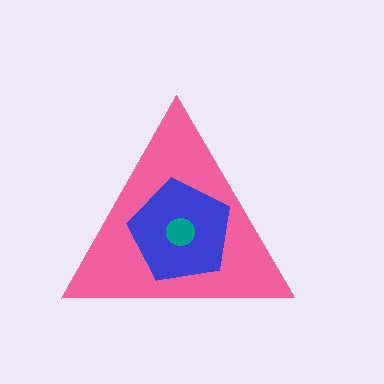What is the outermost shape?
The pink triangle.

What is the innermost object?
The teal circle.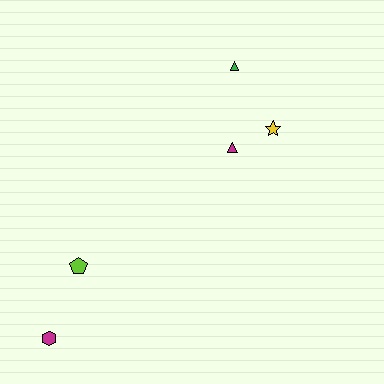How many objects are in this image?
There are 5 objects.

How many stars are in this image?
There is 1 star.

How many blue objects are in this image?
There are no blue objects.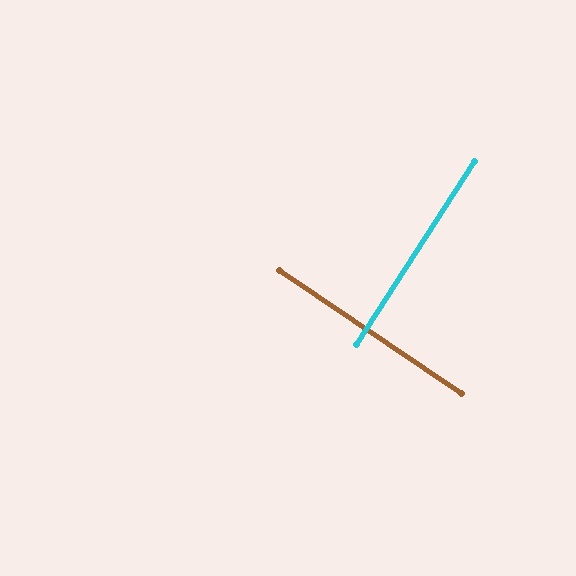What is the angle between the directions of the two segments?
Approximately 89 degrees.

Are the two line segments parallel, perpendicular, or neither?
Perpendicular — they meet at approximately 89°.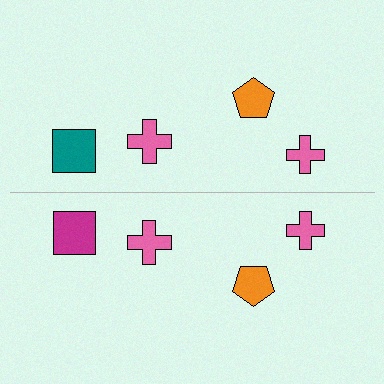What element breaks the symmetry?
The magenta square on the bottom side breaks the symmetry — its mirror counterpart is teal.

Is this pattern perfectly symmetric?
No, the pattern is not perfectly symmetric. The magenta square on the bottom side breaks the symmetry — its mirror counterpart is teal.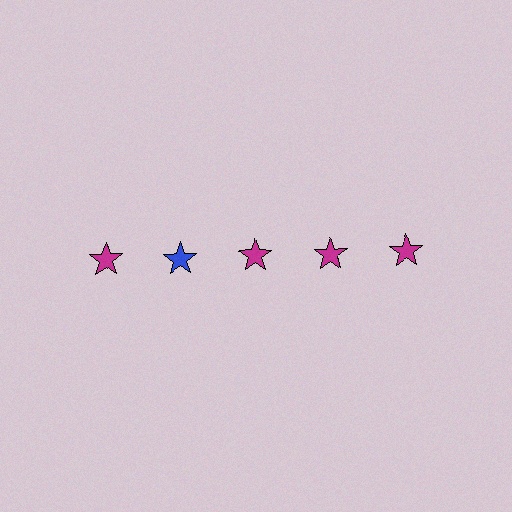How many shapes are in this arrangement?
There are 5 shapes arranged in a grid pattern.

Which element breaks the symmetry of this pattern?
The blue star in the top row, second from left column breaks the symmetry. All other shapes are magenta stars.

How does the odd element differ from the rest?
It has a different color: blue instead of magenta.